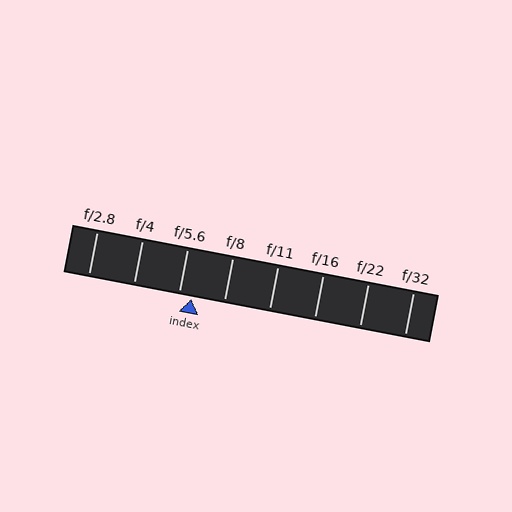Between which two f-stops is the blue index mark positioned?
The index mark is between f/5.6 and f/8.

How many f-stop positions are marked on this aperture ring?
There are 8 f-stop positions marked.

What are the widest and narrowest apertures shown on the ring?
The widest aperture shown is f/2.8 and the narrowest is f/32.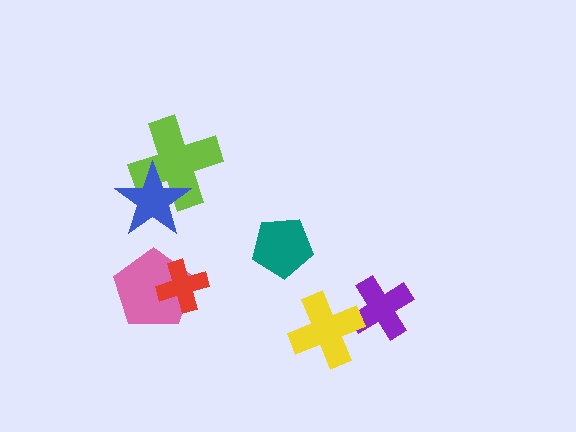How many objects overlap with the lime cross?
1 object overlaps with the lime cross.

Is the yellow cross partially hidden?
No, no other shape covers it.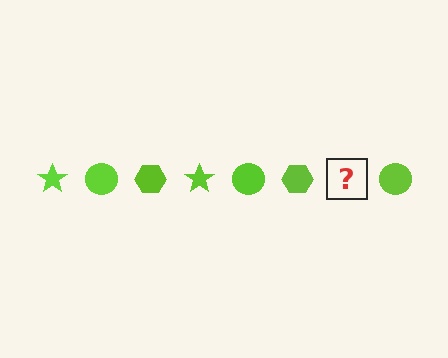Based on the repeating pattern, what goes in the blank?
The blank should be a lime star.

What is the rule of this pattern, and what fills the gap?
The rule is that the pattern cycles through star, circle, hexagon shapes in lime. The gap should be filled with a lime star.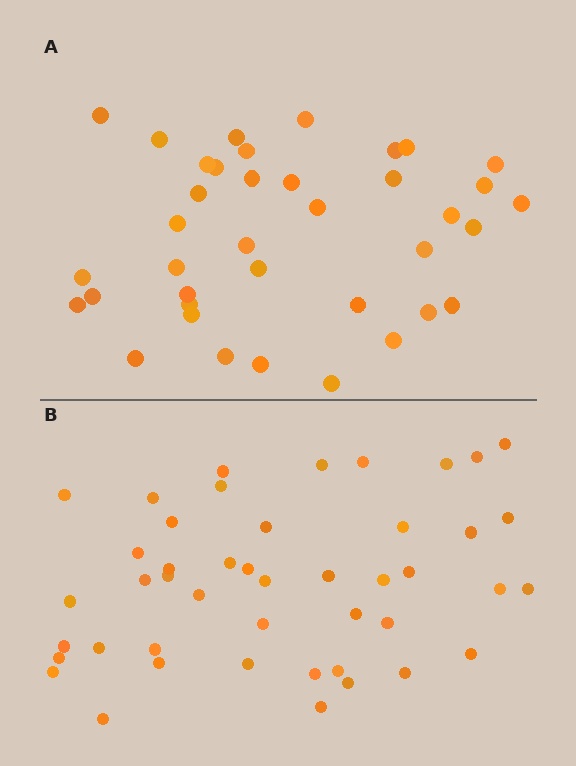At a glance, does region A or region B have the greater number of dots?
Region B (the bottom region) has more dots.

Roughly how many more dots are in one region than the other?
Region B has roughly 8 or so more dots than region A.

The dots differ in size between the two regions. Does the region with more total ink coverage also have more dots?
No. Region A has more total ink coverage because its dots are larger, but region B actually contains more individual dots. Total area can be misleading — the number of items is what matters here.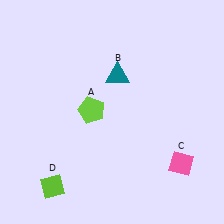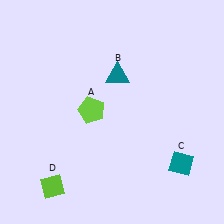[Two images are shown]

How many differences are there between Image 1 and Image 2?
There is 1 difference between the two images.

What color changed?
The diamond (C) changed from pink in Image 1 to teal in Image 2.